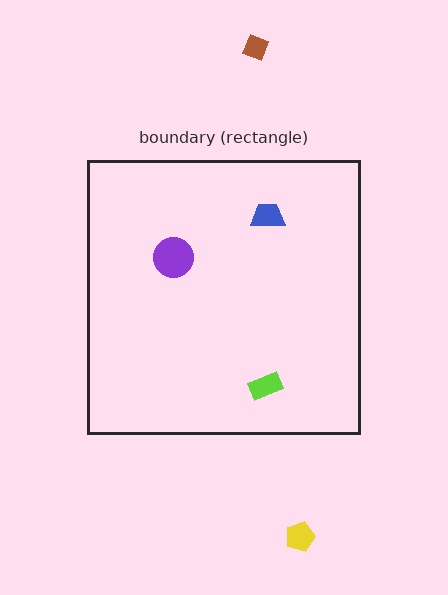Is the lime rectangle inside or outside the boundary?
Inside.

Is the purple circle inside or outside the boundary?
Inside.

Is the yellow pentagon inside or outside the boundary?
Outside.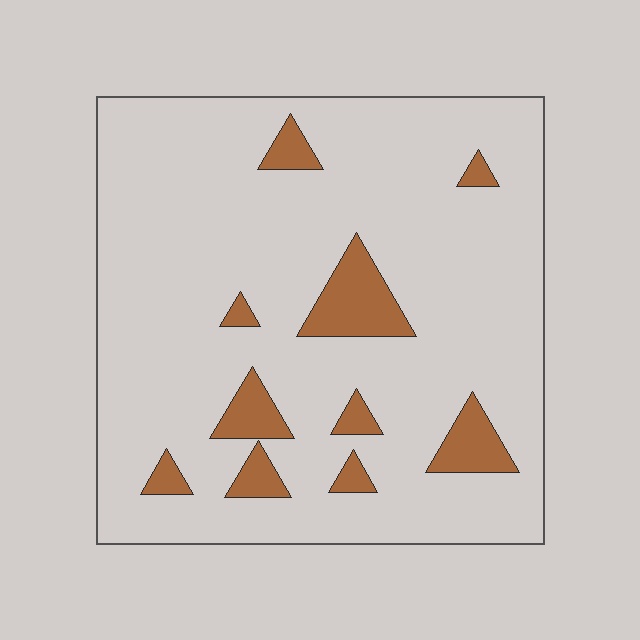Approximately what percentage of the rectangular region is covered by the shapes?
Approximately 10%.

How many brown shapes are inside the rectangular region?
10.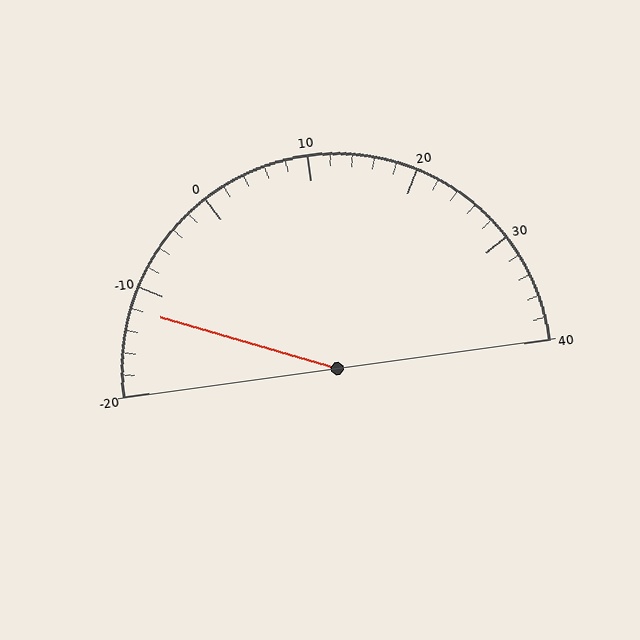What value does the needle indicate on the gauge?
The needle indicates approximately -12.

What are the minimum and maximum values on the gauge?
The gauge ranges from -20 to 40.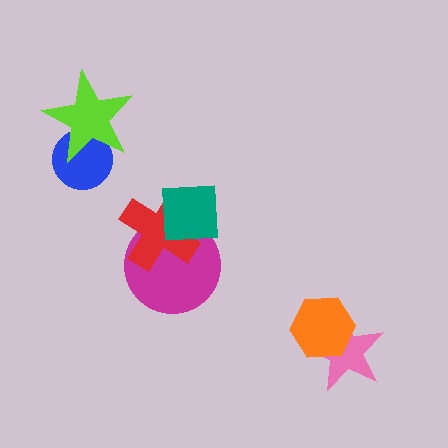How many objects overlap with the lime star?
1 object overlaps with the lime star.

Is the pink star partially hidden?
Yes, it is partially covered by another shape.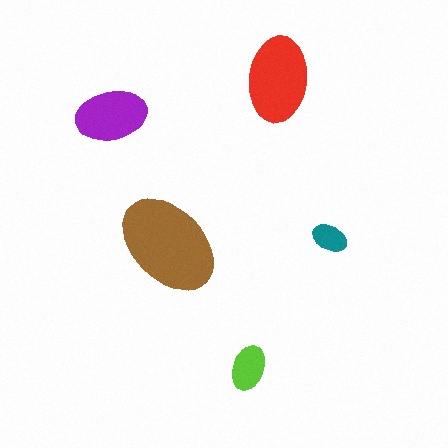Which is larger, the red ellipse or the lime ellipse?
The red one.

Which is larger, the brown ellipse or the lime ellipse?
The brown one.